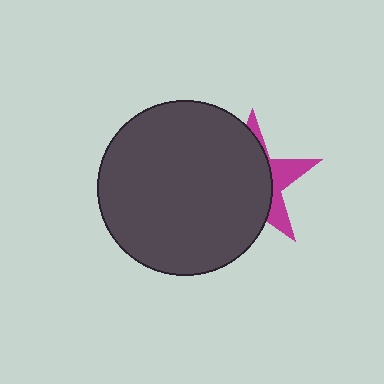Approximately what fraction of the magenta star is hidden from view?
Roughly 70% of the magenta star is hidden behind the dark gray circle.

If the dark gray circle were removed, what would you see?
You would see the complete magenta star.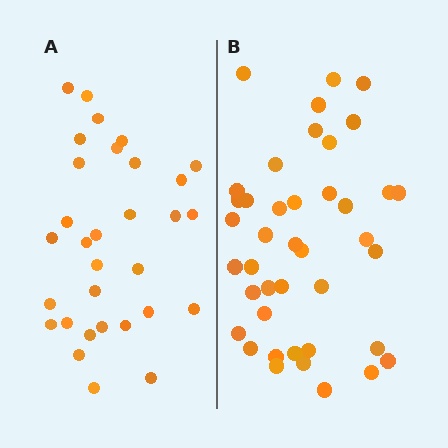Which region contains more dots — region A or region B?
Region B (the right region) has more dots.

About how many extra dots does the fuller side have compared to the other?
Region B has roughly 10 or so more dots than region A.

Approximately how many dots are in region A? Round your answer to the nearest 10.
About 30 dots. (The exact count is 31, which rounds to 30.)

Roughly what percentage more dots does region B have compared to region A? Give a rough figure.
About 30% more.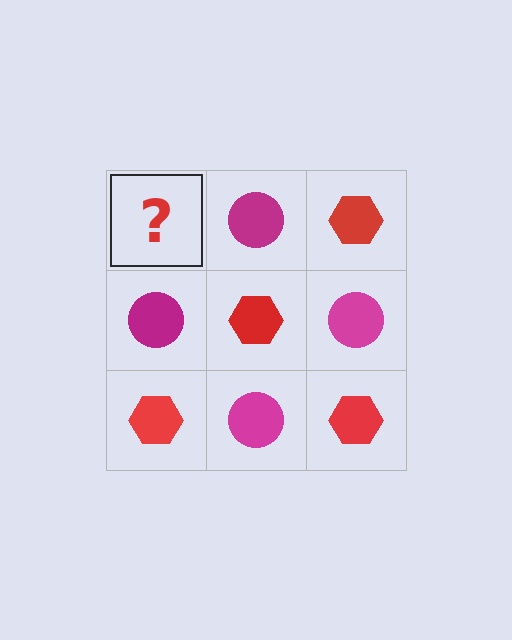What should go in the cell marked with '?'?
The missing cell should contain a red hexagon.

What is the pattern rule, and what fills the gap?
The rule is that it alternates red hexagon and magenta circle in a checkerboard pattern. The gap should be filled with a red hexagon.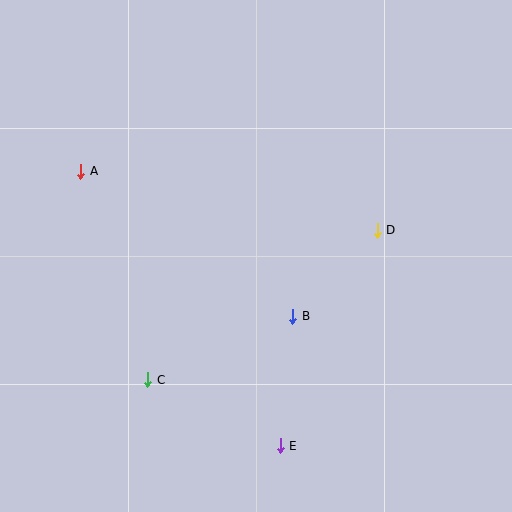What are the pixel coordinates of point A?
Point A is at (81, 171).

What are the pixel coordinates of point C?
Point C is at (148, 380).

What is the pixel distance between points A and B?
The distance between A and B is 257 pixels.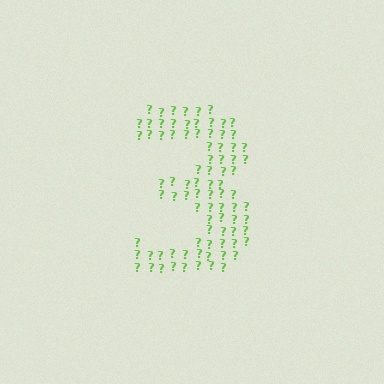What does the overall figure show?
The overall figure shows the digit 3.